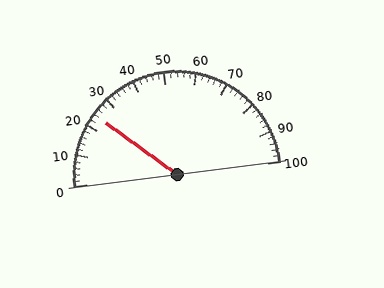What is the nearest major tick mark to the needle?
The nearest major tick mark is 20.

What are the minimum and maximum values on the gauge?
The gauge ranges from 0 to 100.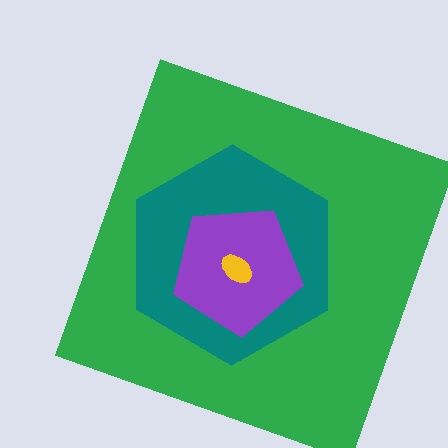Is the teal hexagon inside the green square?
Yes.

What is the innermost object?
The yellow ellipse.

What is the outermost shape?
The green square.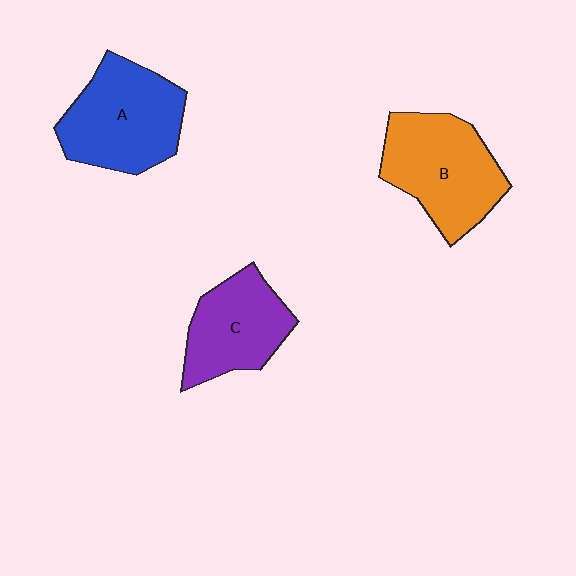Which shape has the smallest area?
Shape C (purple).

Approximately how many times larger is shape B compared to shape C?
Approximately 1.3 times.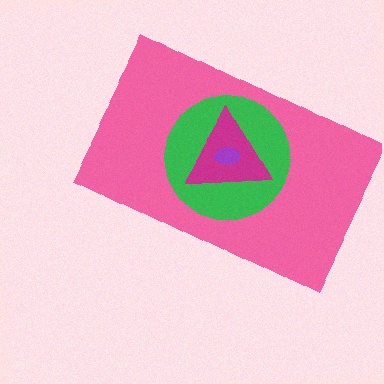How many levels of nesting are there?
4.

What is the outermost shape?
The pink rectangle.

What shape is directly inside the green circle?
The magenta triangle.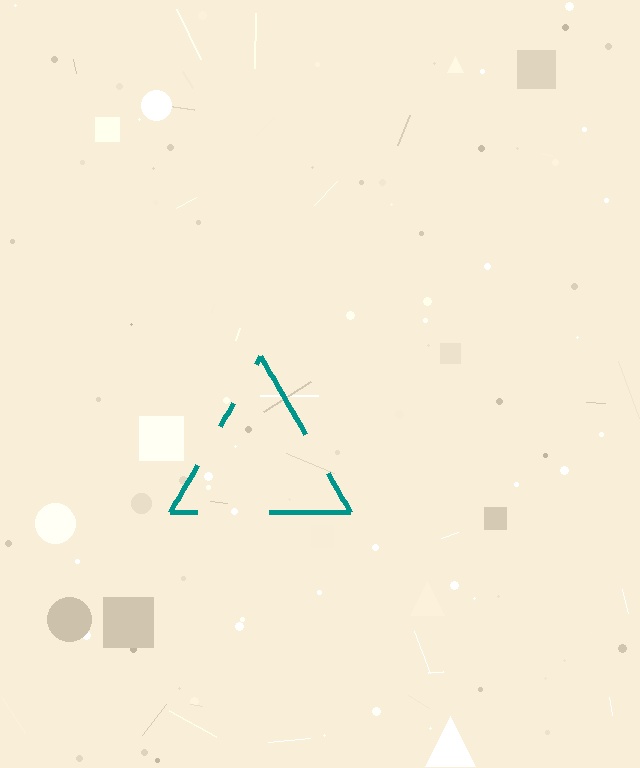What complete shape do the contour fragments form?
The contour fragments form a triangle.